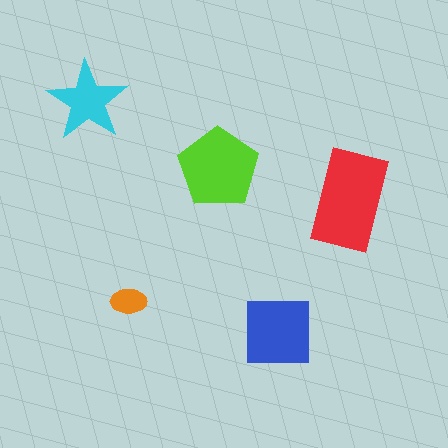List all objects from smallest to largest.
The orange ellipse, the cyan star, the blue square, the lime pentagon, the red rectangle.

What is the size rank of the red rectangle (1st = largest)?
1st.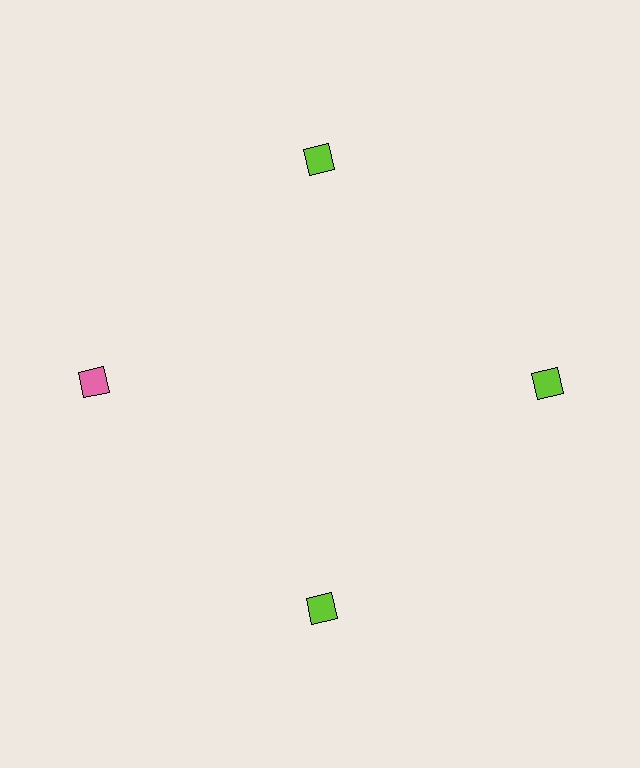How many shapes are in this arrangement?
There are 4 shapes arranged in a ring pattern.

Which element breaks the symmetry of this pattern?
The pink diamond at roughly the 9 o'clock position breaks the symmetry. All other shapes are lime diamonds.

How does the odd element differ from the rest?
It has a different color: pink instead of lime.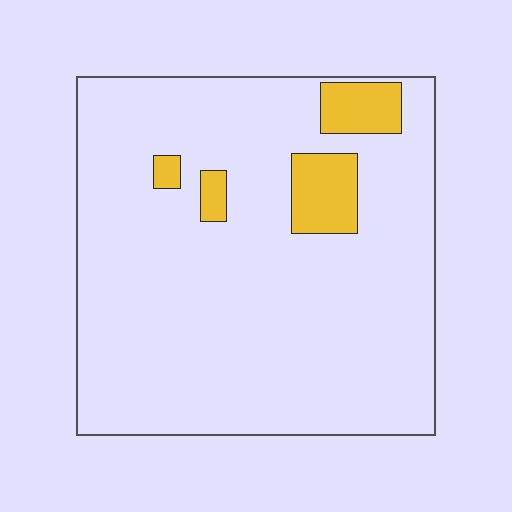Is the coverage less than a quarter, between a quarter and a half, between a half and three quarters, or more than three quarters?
Less than a quarter.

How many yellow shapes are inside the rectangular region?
4.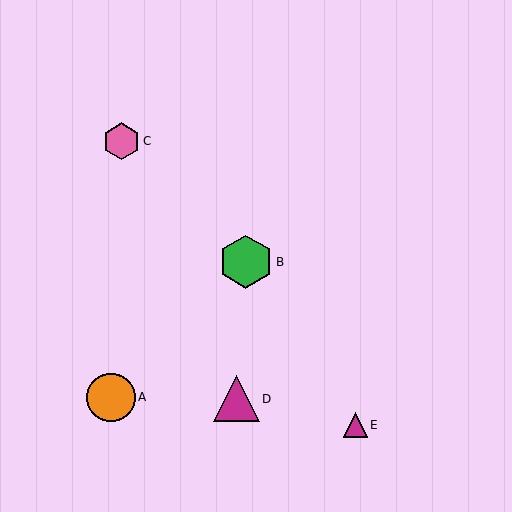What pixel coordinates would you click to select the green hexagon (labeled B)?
Click at (246, 262) to select the green hexagon B.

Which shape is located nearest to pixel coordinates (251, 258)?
The green hexagon (labeled B) at (246, 262) is nearest to that location.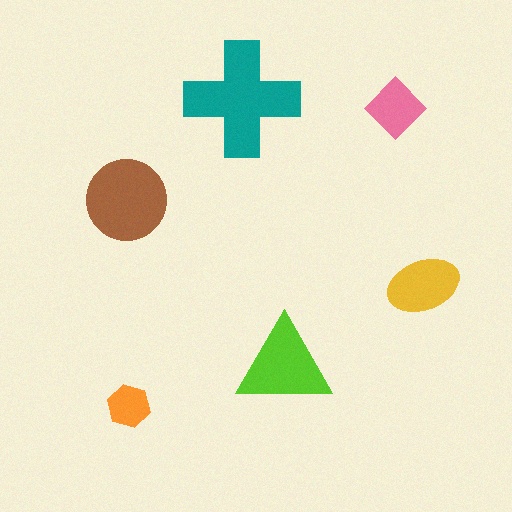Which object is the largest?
The teal cross.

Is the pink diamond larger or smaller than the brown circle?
Smaller.